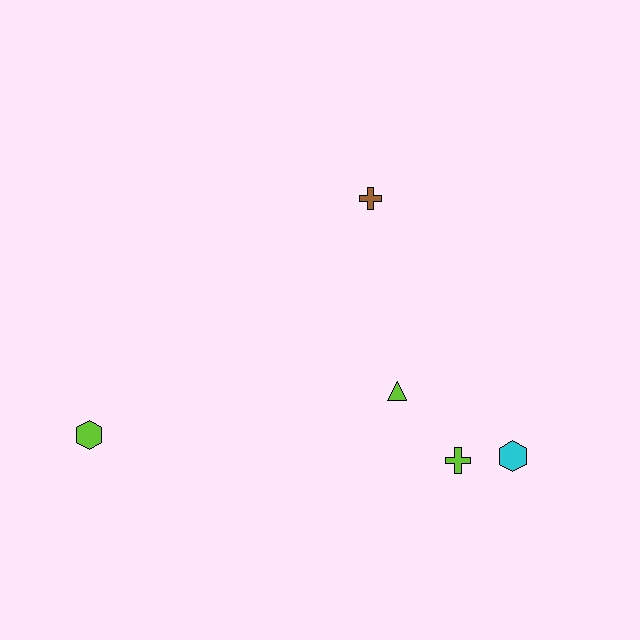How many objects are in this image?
There are 5 objects.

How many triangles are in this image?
There is 1 triangle.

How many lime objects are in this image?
There are 3 lime objects.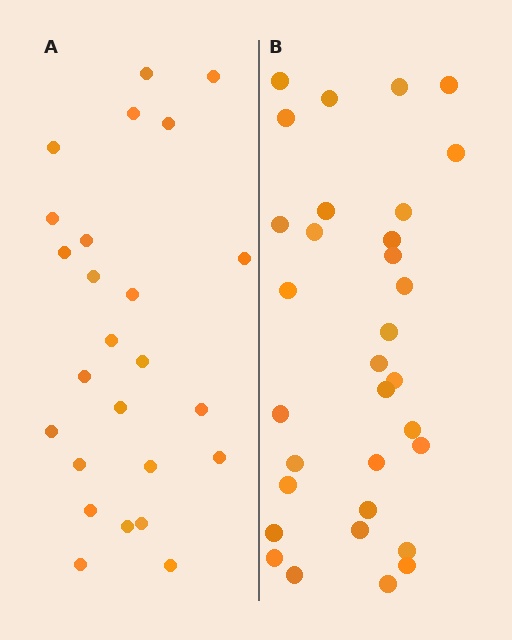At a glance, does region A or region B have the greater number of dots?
Region B (the right region) has more dots.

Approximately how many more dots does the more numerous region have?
Region B has roughly 8 or so more dots than region A.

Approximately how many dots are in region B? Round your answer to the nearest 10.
About 30 dots. (The exact count is 32, which rounds to 30.)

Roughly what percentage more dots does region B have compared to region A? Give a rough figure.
About 30% more.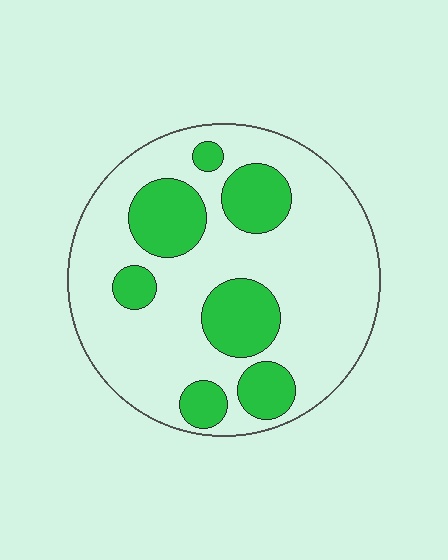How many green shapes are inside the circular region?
7.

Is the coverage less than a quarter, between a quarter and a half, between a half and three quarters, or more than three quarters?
Between a quarter and a half.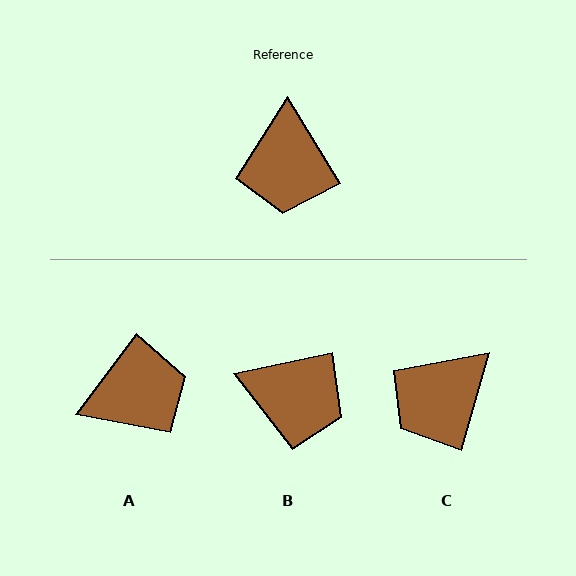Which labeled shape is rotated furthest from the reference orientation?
A, about 111 degrees away.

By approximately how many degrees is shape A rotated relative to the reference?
Approximately 111 degrees counter-clockwise.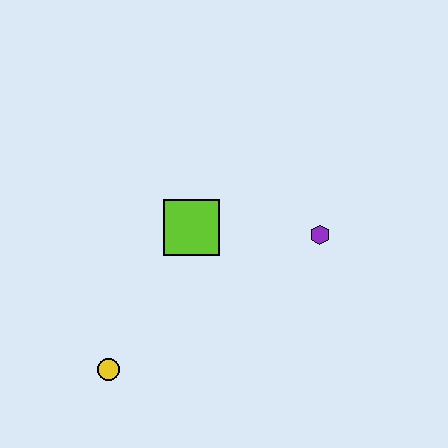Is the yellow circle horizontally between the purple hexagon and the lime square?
No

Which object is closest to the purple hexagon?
The lime square is closest to the purple hexagon.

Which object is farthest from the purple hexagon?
The yellow circle is farthest from the purple hexagon.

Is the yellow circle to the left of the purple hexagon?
Yes